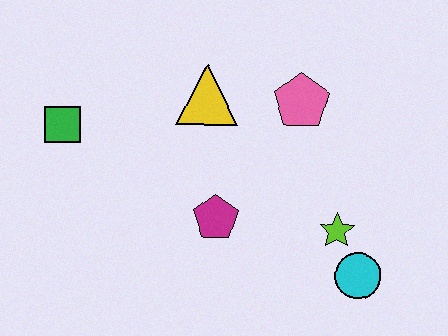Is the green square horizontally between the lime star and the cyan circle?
No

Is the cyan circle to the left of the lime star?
No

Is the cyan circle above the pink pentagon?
No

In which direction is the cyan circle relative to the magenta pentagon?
The cyan circle is to the right of the magenta pentagon.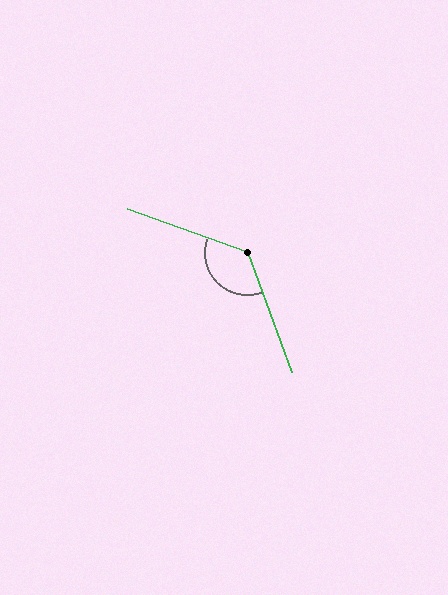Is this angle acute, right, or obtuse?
It is obtuse.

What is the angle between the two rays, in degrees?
Approximately 130 degrees.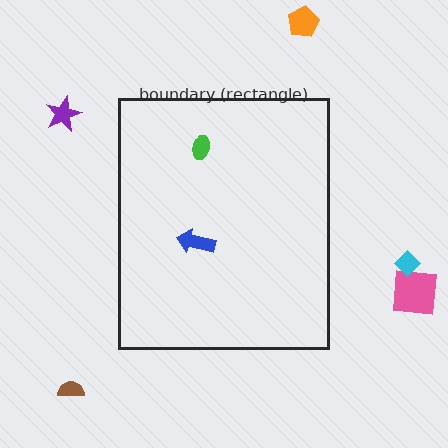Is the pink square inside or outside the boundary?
Outside.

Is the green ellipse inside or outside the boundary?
Inside.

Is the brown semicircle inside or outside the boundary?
Outside.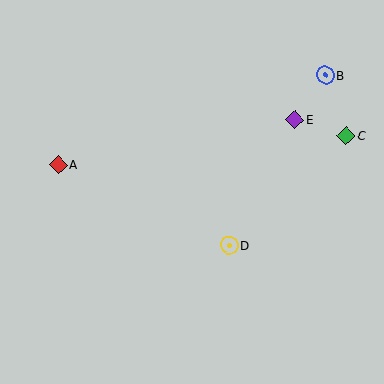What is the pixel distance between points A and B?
The distance between A and B is 282 pixels.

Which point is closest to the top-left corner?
Point A is closest to the top-left corner.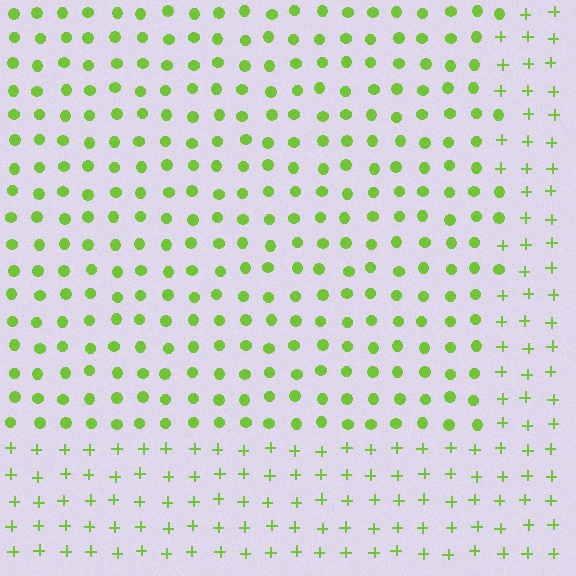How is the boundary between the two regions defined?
The boundary is defined by a change in element shape: circles inside vs. plus signs outside. All elements share the same color and spacing.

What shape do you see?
I see a rectangle.